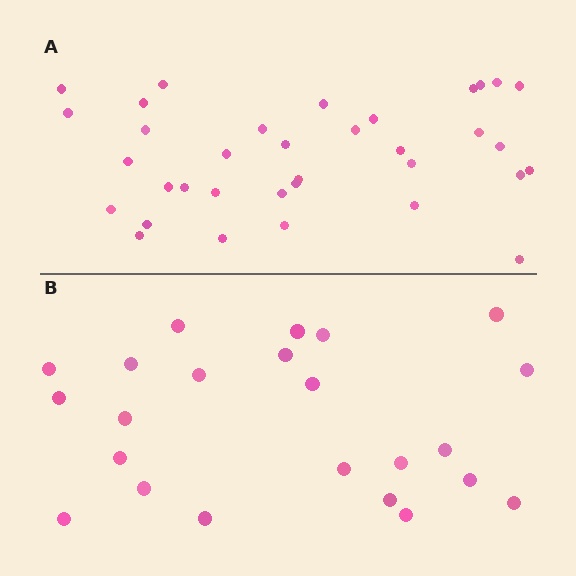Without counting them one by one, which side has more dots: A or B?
Region A (the top region) has more dots.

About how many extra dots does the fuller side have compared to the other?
Region A has roughly 12 or so more dots than region B.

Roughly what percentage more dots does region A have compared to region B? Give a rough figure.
About 50% more.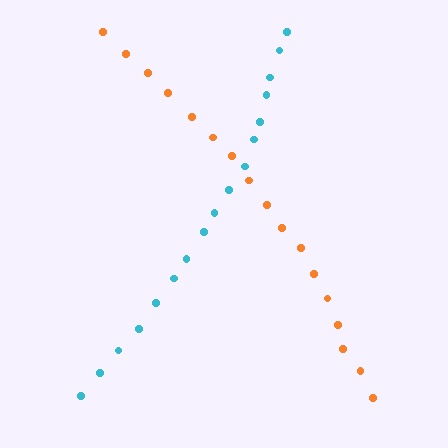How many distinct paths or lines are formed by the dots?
There are 2 distinct paths.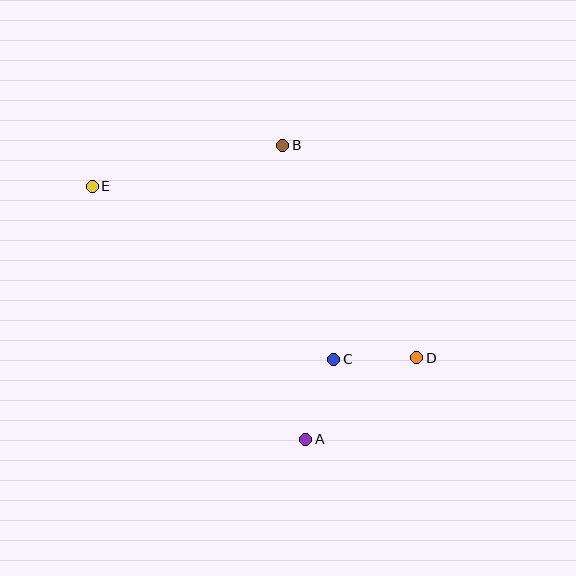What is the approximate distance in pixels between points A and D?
The distance between A and D is approximately 138 pixels.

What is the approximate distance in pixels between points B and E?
The distance between B and E is approximately 195 pixels.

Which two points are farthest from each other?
Points D and E are farthest from each other.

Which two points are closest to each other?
Points C and D are closest to each other.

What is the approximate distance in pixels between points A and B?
The distance between A and B is approximately 295 pixels.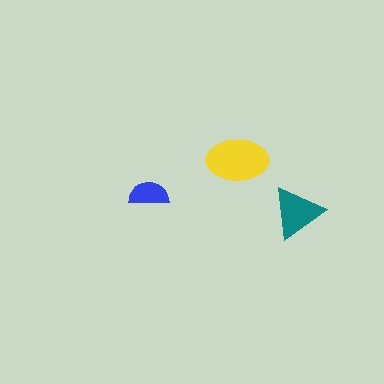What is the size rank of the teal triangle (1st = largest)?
2nd.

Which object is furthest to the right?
The teal triangle is rightmost.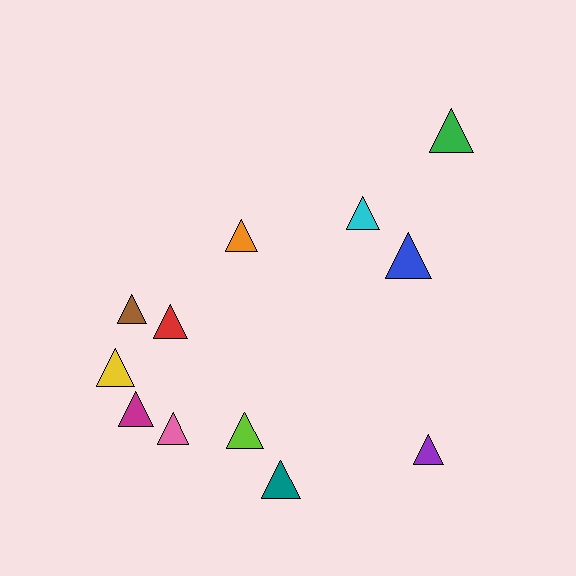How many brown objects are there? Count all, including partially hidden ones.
There is 1 brown object.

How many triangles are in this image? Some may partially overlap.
There are 12 triangles.